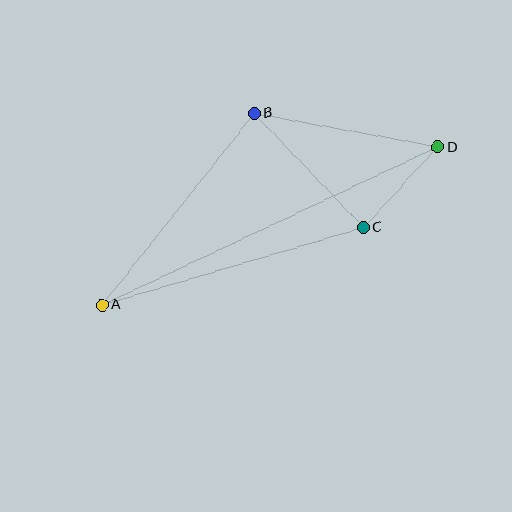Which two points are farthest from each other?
Points A and D are farthest from each other.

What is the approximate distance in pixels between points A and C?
The distance between A and C is approximately 273 pixels.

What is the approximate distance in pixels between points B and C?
The distance between B and C is approximately 158 pixels.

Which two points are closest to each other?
Points C and D are closest to each other.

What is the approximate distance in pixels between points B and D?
The distance between B and D is approximately 187 pixels.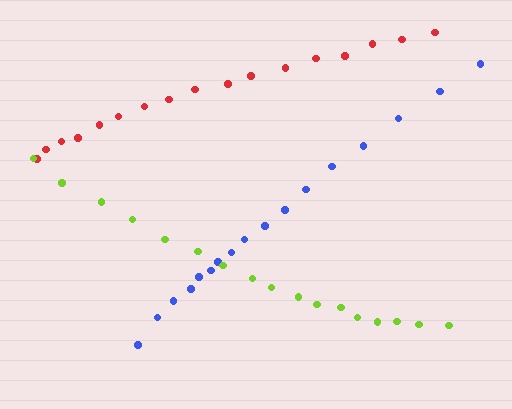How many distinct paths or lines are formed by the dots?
There are 3 distinct paths.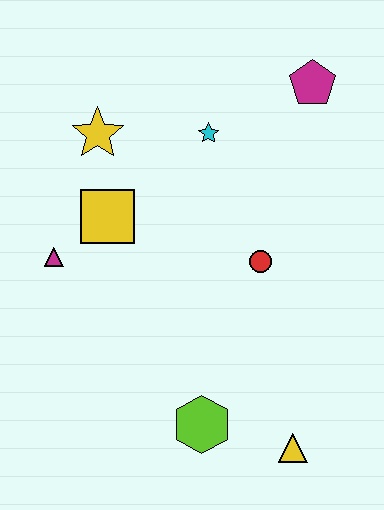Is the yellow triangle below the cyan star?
Yes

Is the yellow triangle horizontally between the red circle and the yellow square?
No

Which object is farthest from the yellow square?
The yellow triangle is farthest from the yellow square.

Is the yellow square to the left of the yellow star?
No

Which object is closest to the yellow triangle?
The lime hexagon is closest to the yellow triangle.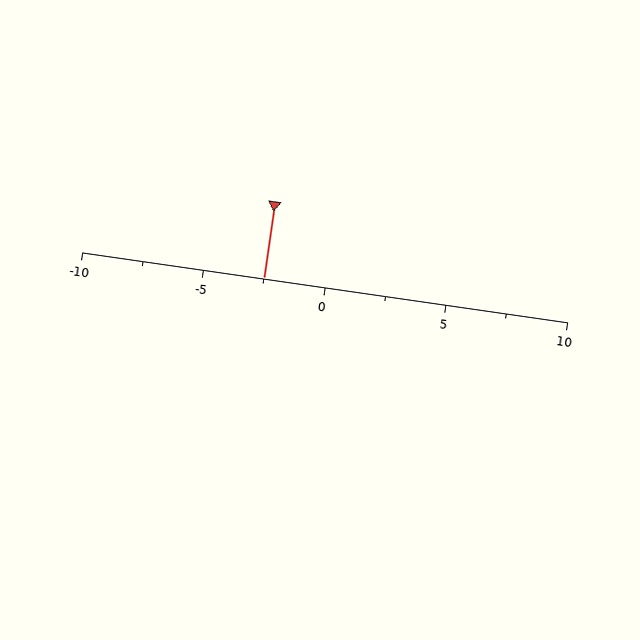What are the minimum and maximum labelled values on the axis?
The axis runs from -10 to 10.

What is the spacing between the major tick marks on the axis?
The major ticks are spaced 5 apart.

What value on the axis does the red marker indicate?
The marker indicates approximately -2.5.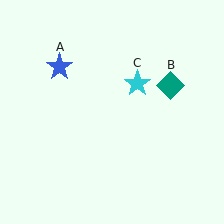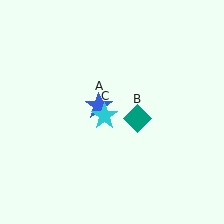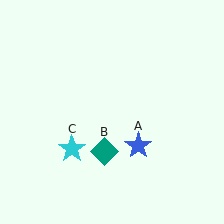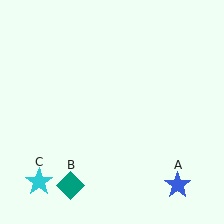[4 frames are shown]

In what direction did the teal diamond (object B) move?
The teal diamond (object B) moved down and to the left.